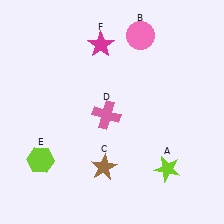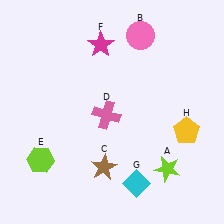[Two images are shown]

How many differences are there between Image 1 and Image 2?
There are 2 differences between the two images.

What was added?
A cyan diamond (G), a yellow pentagon (H) were added in Image 2.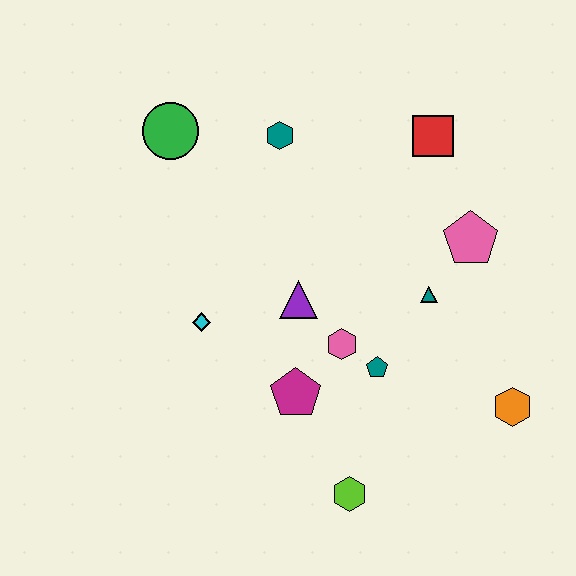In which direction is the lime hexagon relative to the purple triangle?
The lime hexagon is below the purple triangle.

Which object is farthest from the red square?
The lime hexagon is farthest from the red square.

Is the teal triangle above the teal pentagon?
Yes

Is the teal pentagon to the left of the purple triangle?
No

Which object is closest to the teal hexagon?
The green circle is closest to the teal hexagon.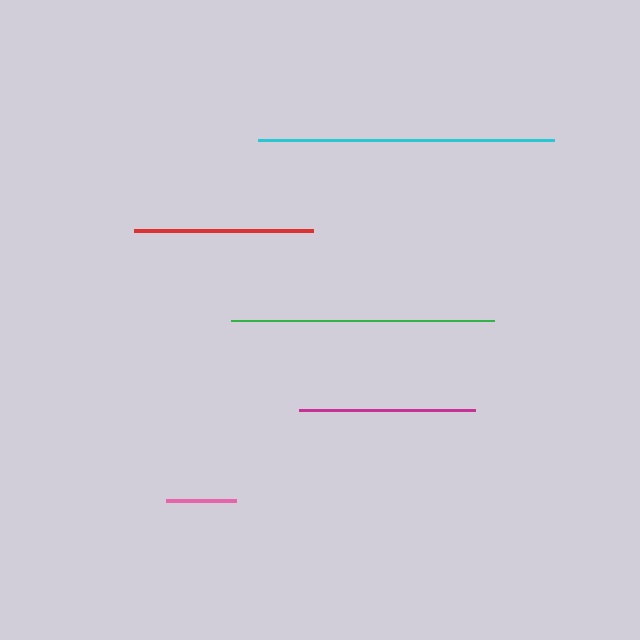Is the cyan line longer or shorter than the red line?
The cyan line is longer than the red line.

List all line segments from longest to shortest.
From longest to shortest: cyan, green, red, magenta, pink.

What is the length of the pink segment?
The pink segment is approximately 70 pixels long.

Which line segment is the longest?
The cyan line is the longest at approximately 296 pixels.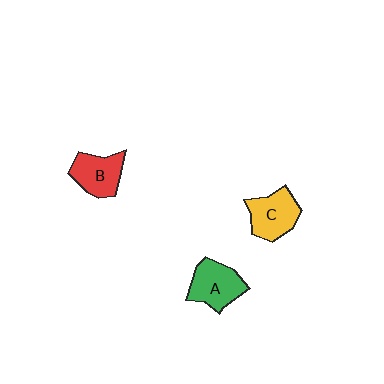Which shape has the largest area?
Shape A (green).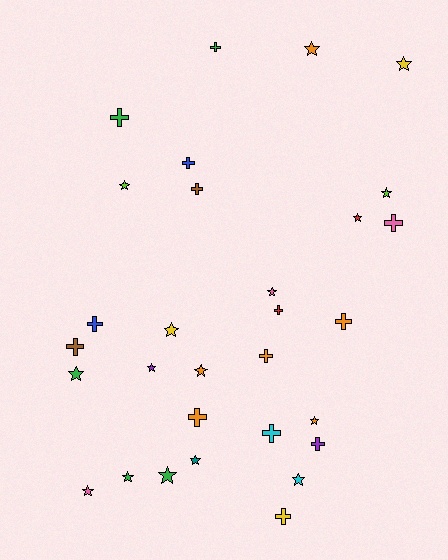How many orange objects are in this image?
There are 6 orange objects.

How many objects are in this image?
There are 30 objects.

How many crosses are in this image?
There are 14 crosses.